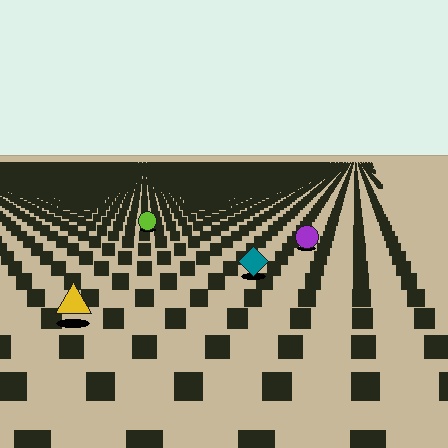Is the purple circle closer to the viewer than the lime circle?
Yes. The purple circle is closer — you can tell from the texture gradient: the ground texture is coarser near it.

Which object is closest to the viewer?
The yellow triangle is closest. The texture marks near it are larger and more spread out.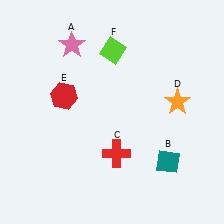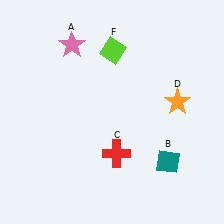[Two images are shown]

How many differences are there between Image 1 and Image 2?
There is 1 difference between the two images.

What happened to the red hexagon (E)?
The red hexagon (E) was removed in Image 2. It was in the top-left area of Image 1.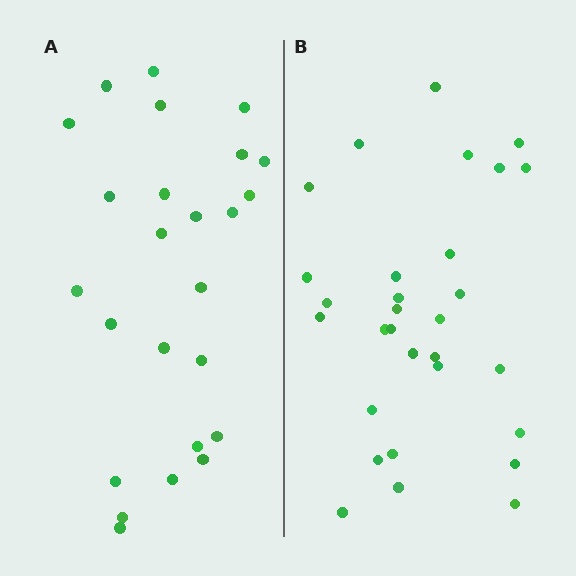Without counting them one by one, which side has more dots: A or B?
Region B (the right region) has more dots.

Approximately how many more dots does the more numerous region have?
Region B has about 5 more dots than region A.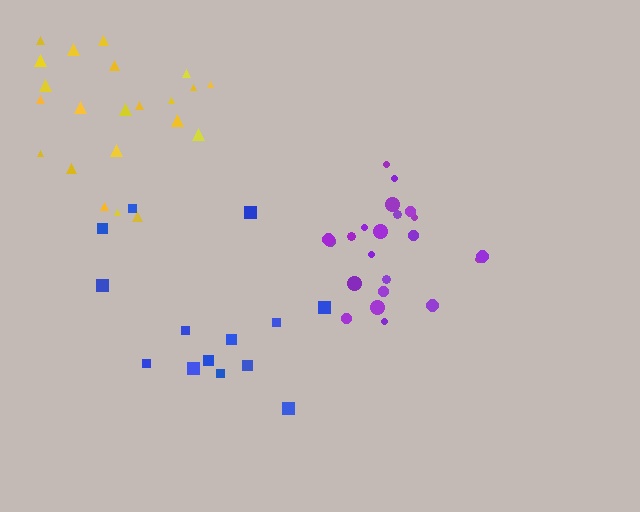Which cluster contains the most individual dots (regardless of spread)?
Purple (22).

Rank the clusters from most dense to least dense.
purple, yellow, blue.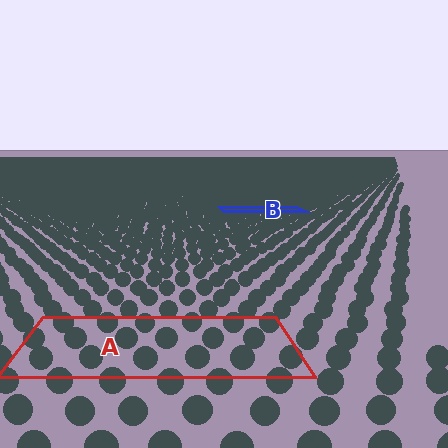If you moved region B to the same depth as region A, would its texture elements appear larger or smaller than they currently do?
They would appear larger. At a closer depth, the same texture elements are projected at a bigger on-screen size.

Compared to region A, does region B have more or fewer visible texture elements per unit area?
Region B has more texture elements per unit area — they are packed more densely because it is farther away.